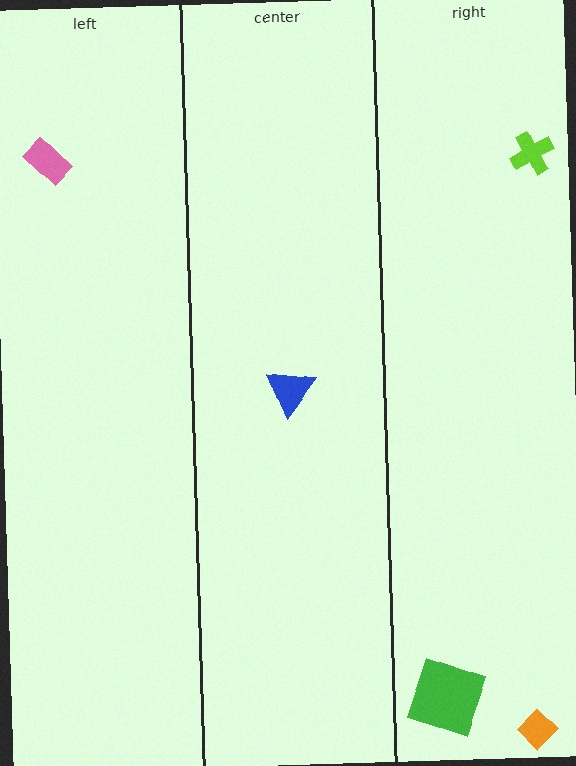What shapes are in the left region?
The pink rectangle.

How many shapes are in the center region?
1.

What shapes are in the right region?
The green square, the lime cross, the orange diamond.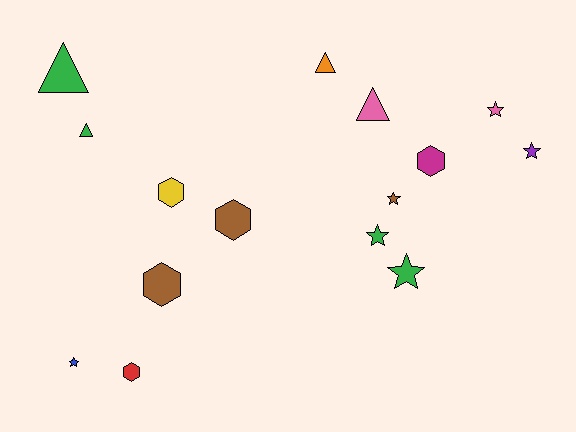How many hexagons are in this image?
There are 5 hexagons.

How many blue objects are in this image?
There is 1 blue object.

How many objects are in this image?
There are 15 objects.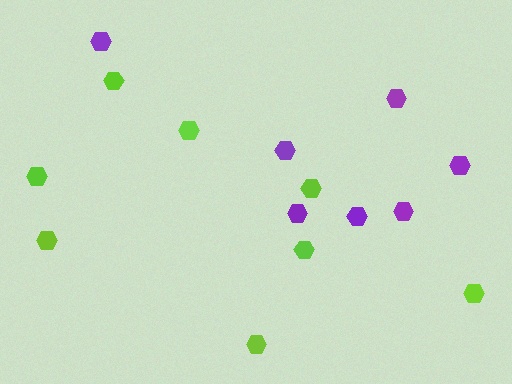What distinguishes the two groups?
There are 2 groups: one group of purple hexagons (7) and one group of lime hexagons (8).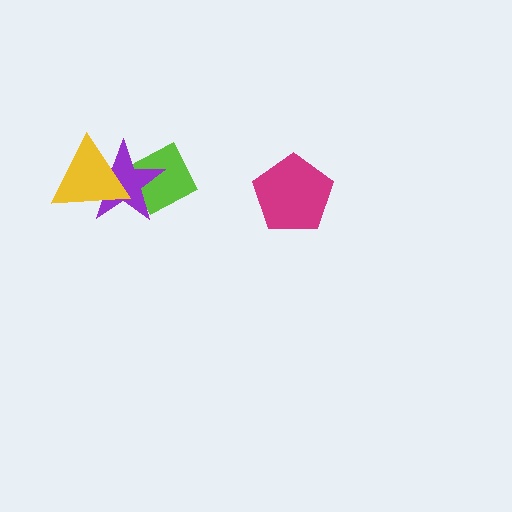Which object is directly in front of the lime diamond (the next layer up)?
The purple star is directly in front of the lime diamond.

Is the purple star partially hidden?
Yes, it is partially covered by another shape.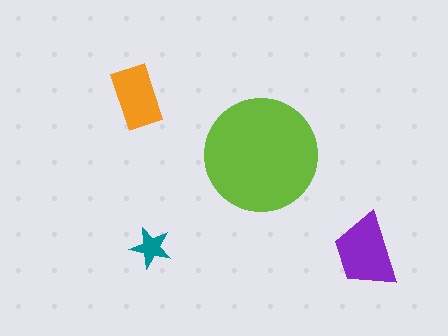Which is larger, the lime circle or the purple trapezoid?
The lime circle.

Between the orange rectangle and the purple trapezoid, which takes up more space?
The purple trapezoid.